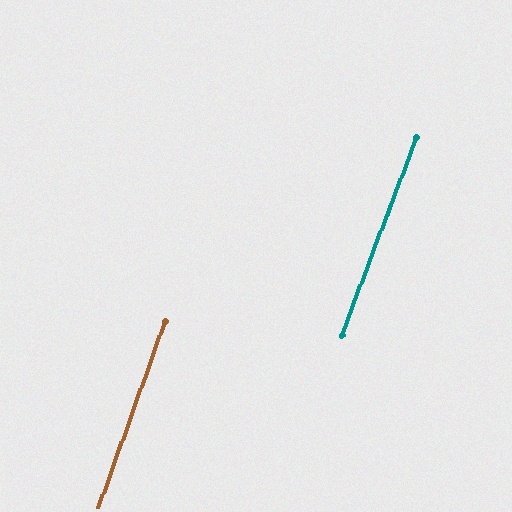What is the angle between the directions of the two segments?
Approximately 1 degree.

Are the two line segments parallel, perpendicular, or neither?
Parallel — their directions differ by only 1.0°.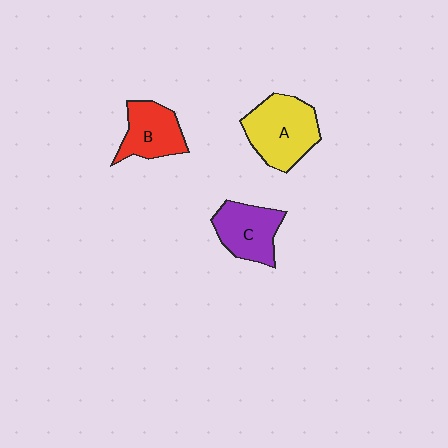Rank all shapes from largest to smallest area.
From largest to smallest: A (yellow), C (purple), B (red).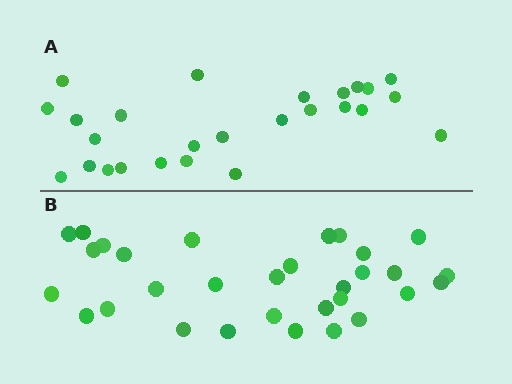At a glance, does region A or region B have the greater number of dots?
Region B (the bottom region) has more dots.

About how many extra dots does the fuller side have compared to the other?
Region B has about 5 more dots than region A.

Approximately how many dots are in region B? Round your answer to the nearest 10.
About 30 dots. (The exact count is 31, which rounds to 30.)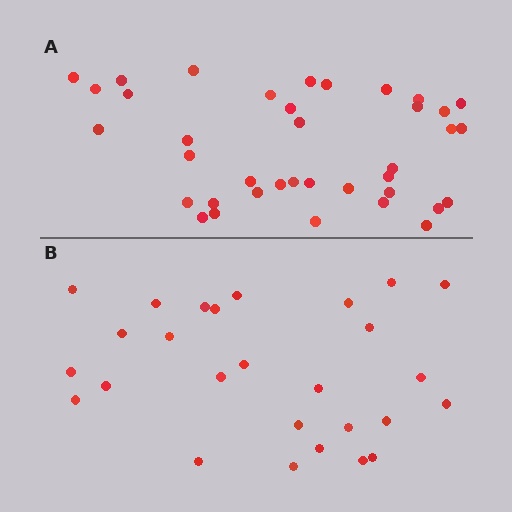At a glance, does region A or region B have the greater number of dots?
Region A (the top region) has more dots.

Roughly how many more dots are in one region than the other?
Region A has roughly 12 or so more dots than region B.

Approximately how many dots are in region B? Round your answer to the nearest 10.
About 30 dots. (The exact count is 27, which rounds to 30.)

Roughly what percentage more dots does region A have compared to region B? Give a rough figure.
About 40% more.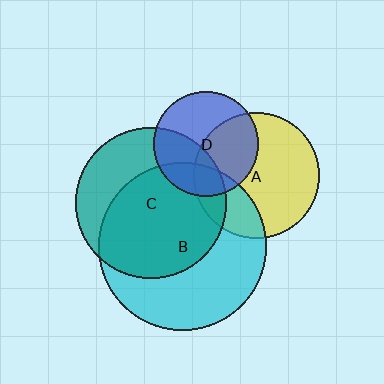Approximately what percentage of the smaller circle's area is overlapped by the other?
Approximately 20%.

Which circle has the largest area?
Circle B (cyan).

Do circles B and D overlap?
Yes.